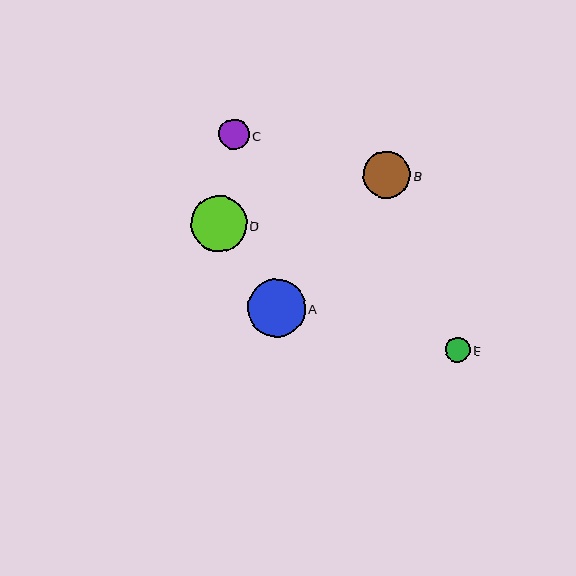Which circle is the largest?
Circle A is the largest with a size of approximately 57 pixels.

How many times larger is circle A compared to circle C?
Circle A is approximately 1.9 times the size of circle C.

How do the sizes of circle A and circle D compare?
Circle A and circle D are approximately the same size.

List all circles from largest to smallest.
From largest to smallest: A, D, B, C, E.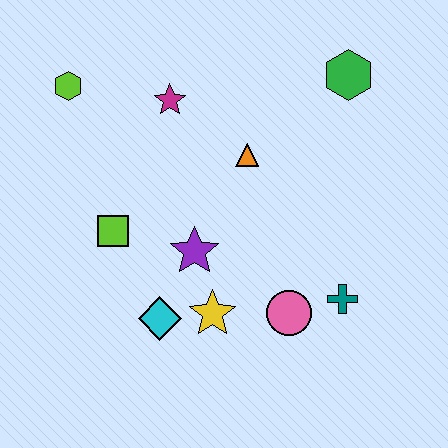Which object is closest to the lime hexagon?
The magenta star is closest to the lime hexagon.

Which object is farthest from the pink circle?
The lime hexagon is farthest from the pink circle.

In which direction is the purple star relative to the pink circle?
The purple star is to the left of the pink circle.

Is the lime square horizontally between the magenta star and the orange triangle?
No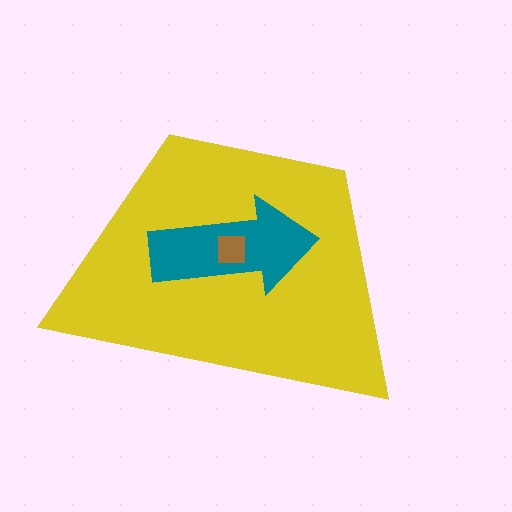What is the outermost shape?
The yellow trapezoid.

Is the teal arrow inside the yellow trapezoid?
Yes.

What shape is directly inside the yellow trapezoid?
The teal arrow.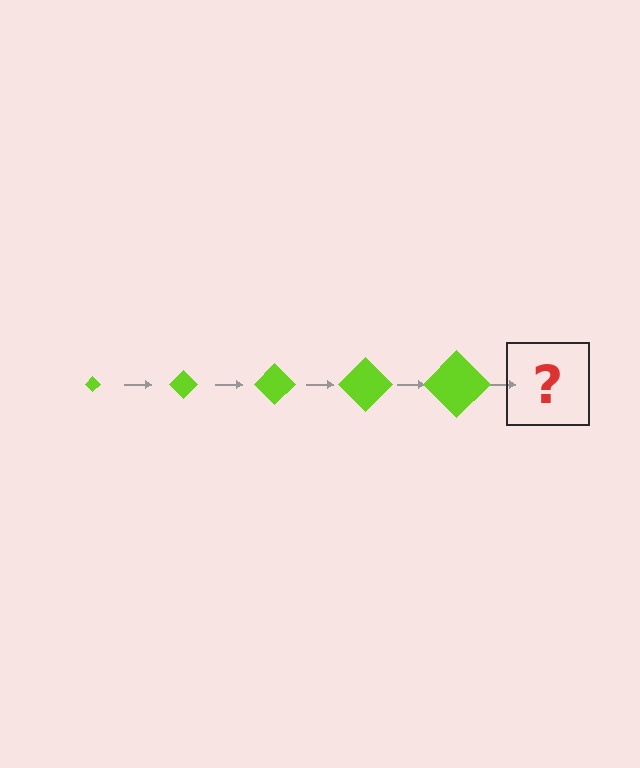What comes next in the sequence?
The next element should be a lime diamond, larger than the previous one.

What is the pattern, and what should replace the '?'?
The pattern is that the diamond gets progressively larger each step. The '?' should be a lime diamond, larger than the previous one.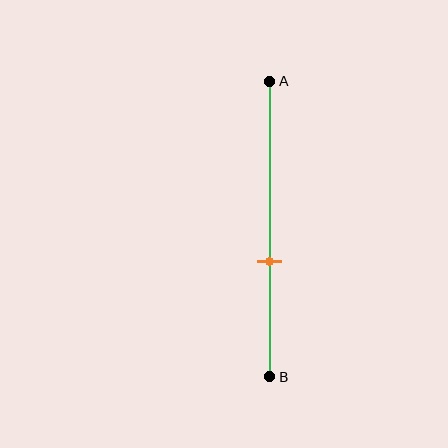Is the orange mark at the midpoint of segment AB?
No, the mark is at about 60% from A, not at the 50% midpoint.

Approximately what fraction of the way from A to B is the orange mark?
The orange mark is approximately 60% of the way from A to B.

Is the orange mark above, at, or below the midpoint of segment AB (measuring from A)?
The orange mark is below the midpoint of segment AB.